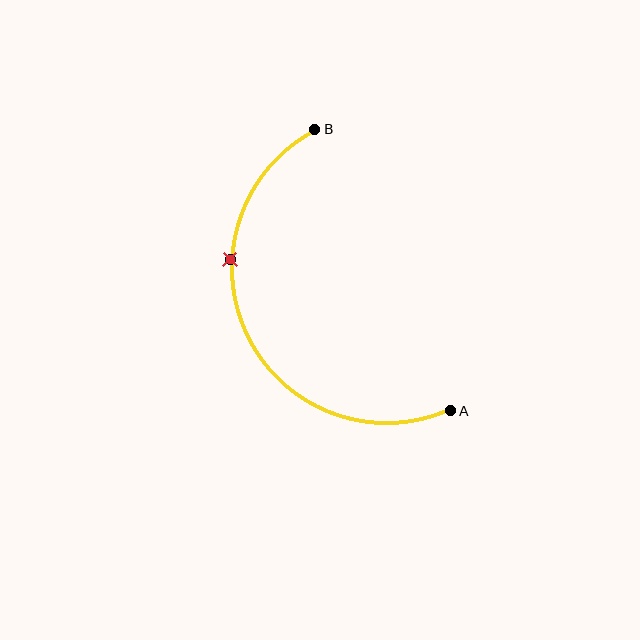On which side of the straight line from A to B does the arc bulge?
The arc bulges to the left of the straight line connecting A and B.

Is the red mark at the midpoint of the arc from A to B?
No. The red mark lies on the arc but is closer to endpoint B. The arc midpoint would be at the point on the curve equidistant along the arc from both A and B.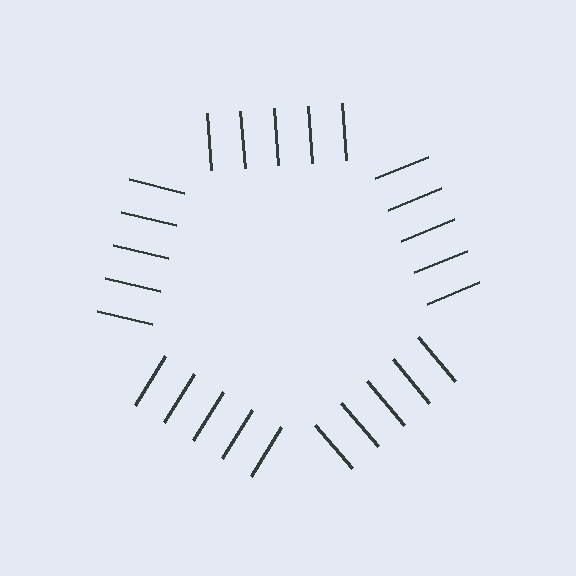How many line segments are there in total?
25 — 5 along each of the 5 edges.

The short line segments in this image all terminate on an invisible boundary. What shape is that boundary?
An illusory pentagon — the line segments terminate on its edges but no continuous stroke is drawn.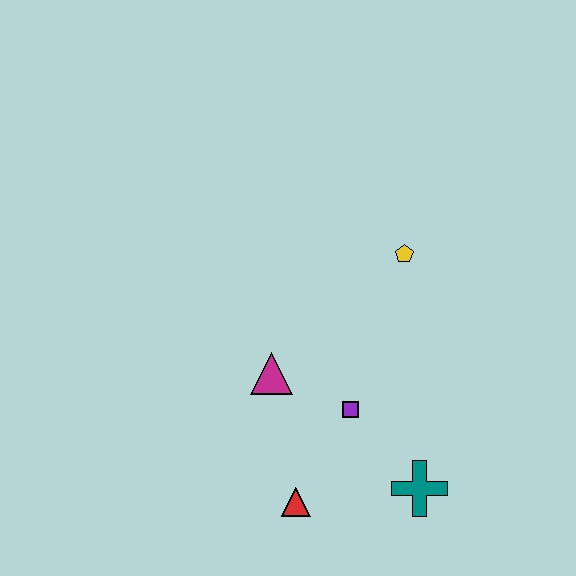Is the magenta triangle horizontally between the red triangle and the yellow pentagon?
No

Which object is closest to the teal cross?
The purple square is closest to the teal cross.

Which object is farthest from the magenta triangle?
The teal cross is farthest from the magenta triangle.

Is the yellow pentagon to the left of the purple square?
No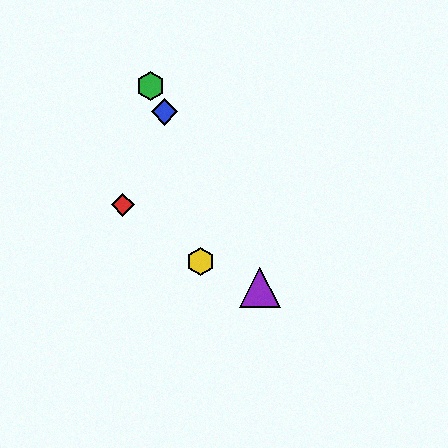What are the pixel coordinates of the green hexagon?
The green hexagon is at (150, 86).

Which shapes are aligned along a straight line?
The blue diamond, the green hexagon, the purple triangle are aligned along a straight line.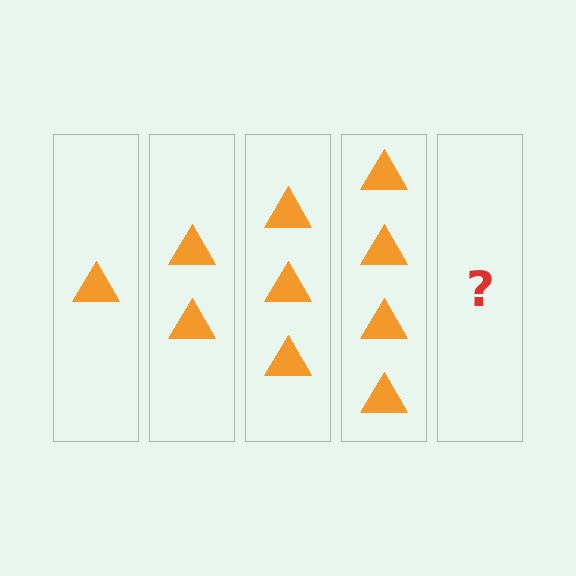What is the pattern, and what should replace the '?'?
The pattern is that each step adds one more triangle. The '?' should be 5 triangles.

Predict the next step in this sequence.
The next step is 5 triangles.